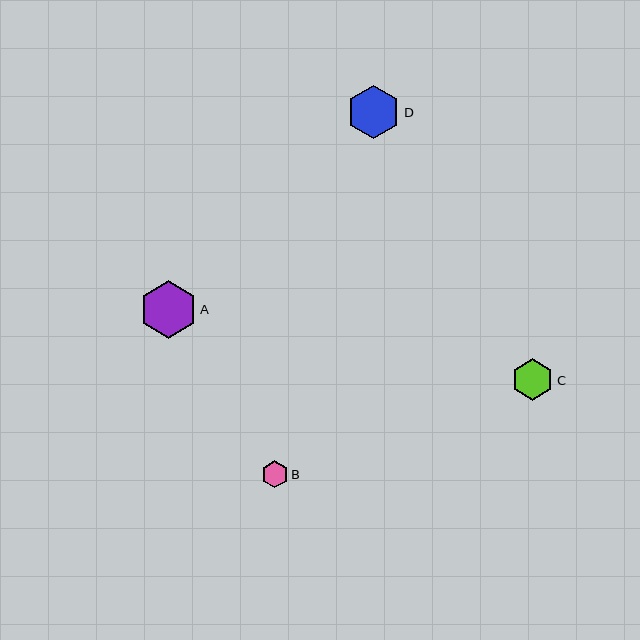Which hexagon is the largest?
Hexagon A is the largest with a size of approximately 58 pixels.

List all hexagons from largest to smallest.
From largest to smallest: A, D, C, B.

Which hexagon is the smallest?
Hexagon B is the smallest with a size of approximately 27 pixels.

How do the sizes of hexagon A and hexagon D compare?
Hexagon A and hexagon D are approximately the same size.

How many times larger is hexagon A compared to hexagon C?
Hexagon A is approximately 1.4 times the size of hexagon C.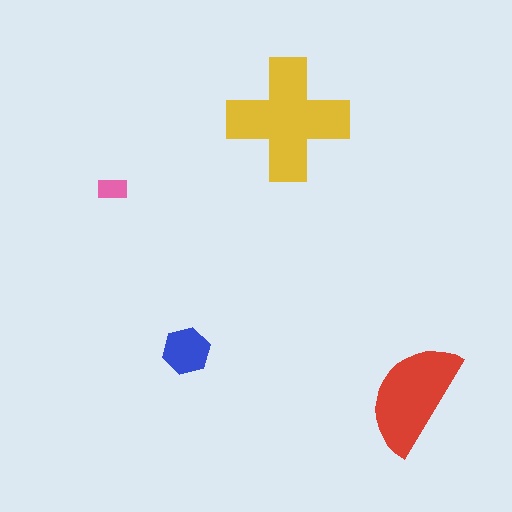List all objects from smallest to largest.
The pink rectangle, the blue hexagon, the red semicircle, the yellow cross.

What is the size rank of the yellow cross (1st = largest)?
1st.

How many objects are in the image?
There are 4 objects in the image.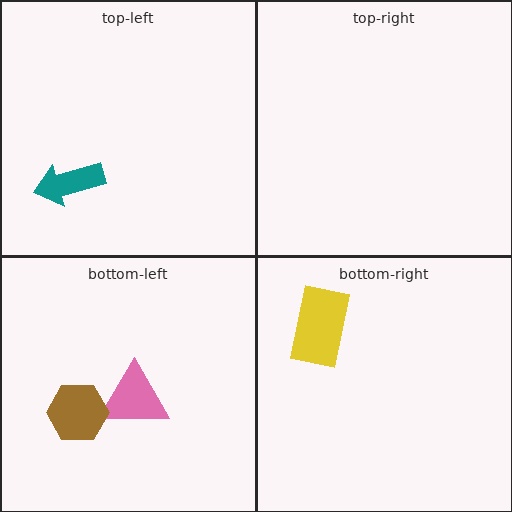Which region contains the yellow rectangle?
The bottom-right region.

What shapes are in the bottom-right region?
The yellow rectangle.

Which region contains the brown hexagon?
The bottom-left region.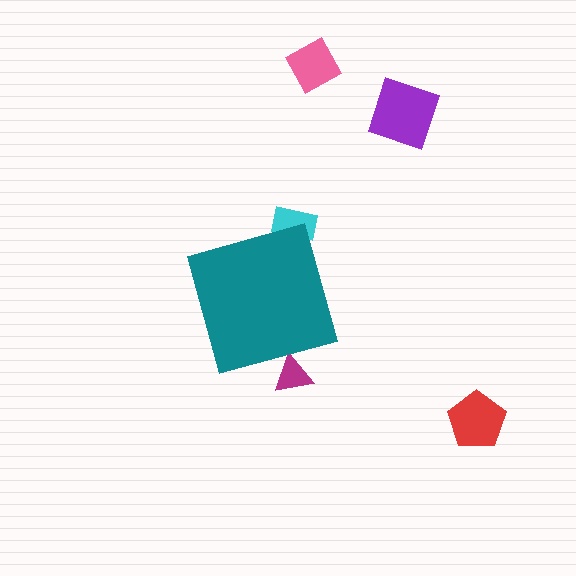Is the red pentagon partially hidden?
No, the red pentagon is fully visible.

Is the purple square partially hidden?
No, the purple square is fully visible.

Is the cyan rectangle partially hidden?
Yes, the cyan rectangle is partially hidden behind the teal diamond.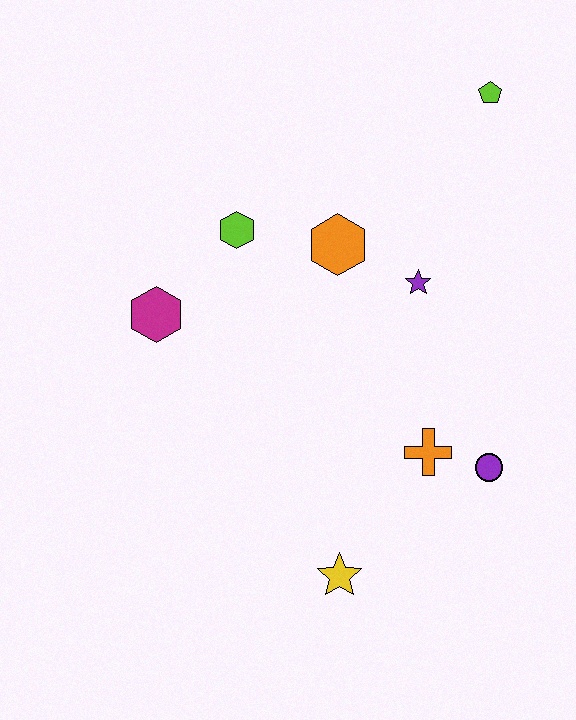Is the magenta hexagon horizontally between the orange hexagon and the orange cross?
No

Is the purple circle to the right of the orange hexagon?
Yes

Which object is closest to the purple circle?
The orange cross is closest to the purple circle.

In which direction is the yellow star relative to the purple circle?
The yellow star is to the left of the purple circle.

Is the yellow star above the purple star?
No